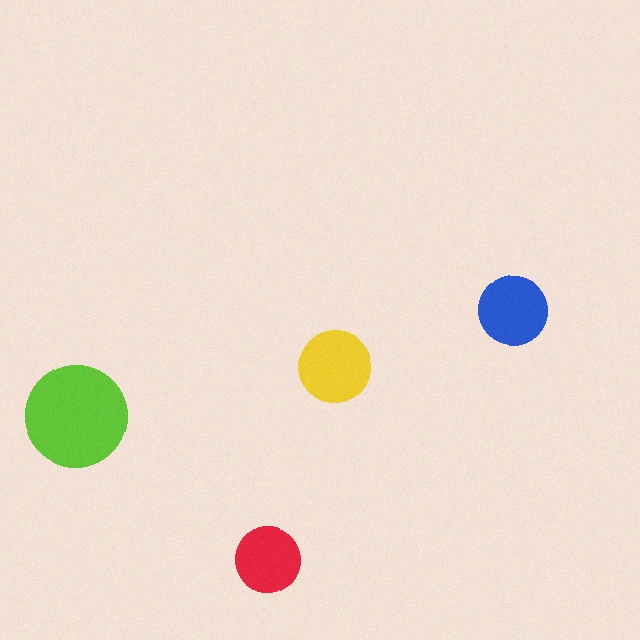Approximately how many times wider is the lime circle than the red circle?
About 1.5 times wider.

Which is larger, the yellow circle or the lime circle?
The lime one.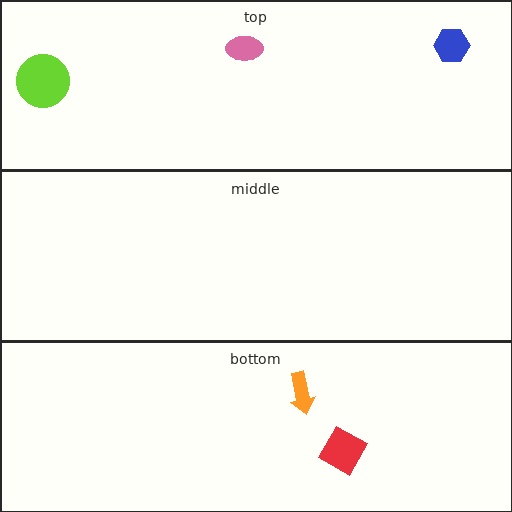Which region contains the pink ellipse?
The top region.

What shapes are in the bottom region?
The orange arrow, the red square.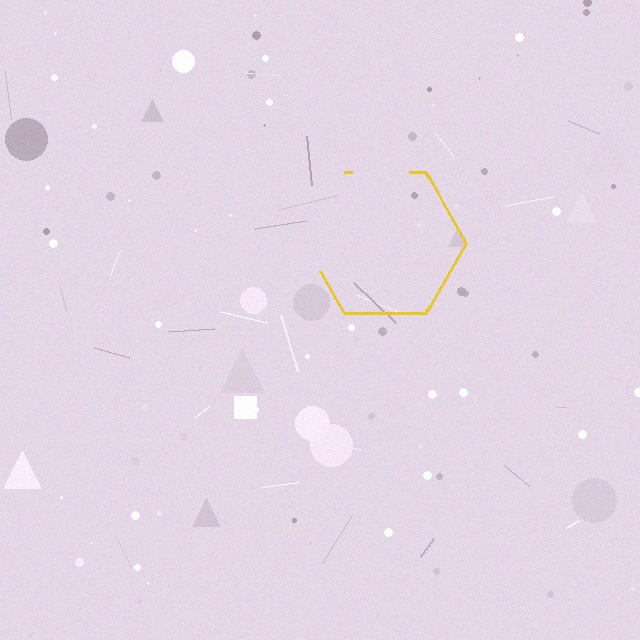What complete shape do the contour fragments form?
The contour fragments form a hexagon.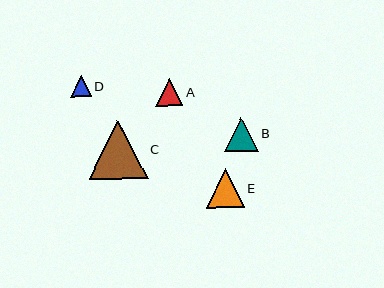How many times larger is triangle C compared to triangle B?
Triangle C is approximately 1.8 times the size of triangle B.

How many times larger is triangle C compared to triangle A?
Triangle C is approximately 2.2 times the size of triangle A.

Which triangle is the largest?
Triangle C is the largest with a size of approximately 59 pixels.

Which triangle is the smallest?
Triangle D is the smallest with a size of approximately 21 pixels.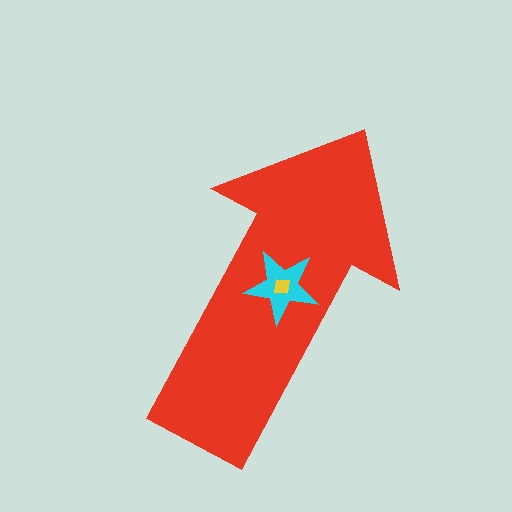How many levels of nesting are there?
3.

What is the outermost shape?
The red arrow.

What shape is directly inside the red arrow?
The cyan star.